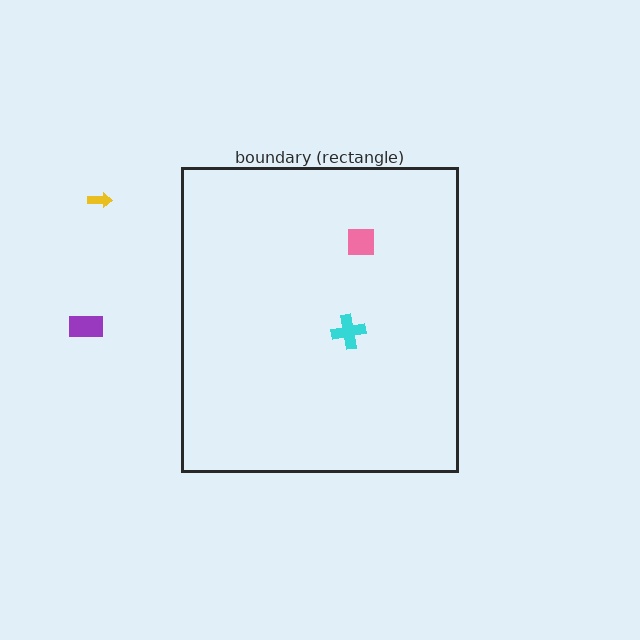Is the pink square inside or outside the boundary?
Inside.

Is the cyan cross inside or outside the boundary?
Inside.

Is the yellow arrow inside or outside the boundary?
Outside.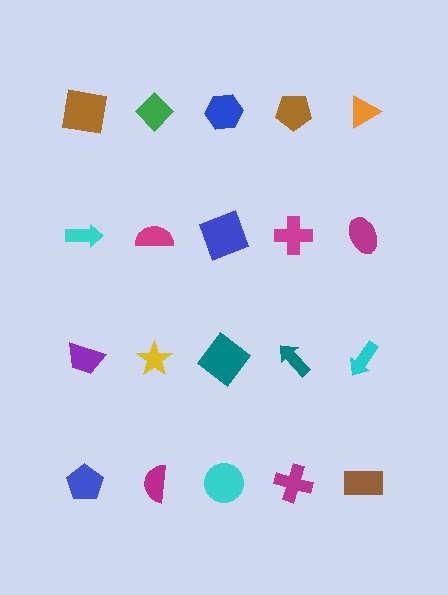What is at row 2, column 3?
A blue square.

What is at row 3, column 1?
A purple trapezoid.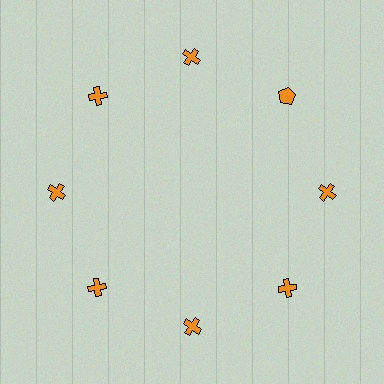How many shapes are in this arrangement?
There are 8 shapes arranged in a ring pattern.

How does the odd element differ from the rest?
It has a different shape: pentagon instead of cross.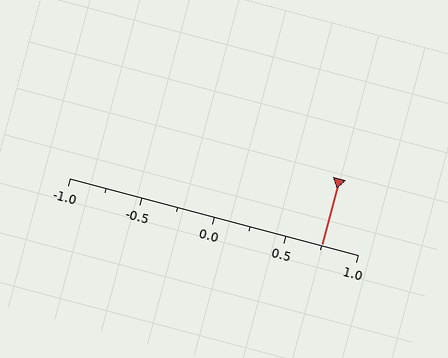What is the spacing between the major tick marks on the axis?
The major ticks are spaced 0.5 apart.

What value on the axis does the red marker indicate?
The marker indicates approximately 0.75.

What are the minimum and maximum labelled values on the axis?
The axis runs from -1.0 to 1.0.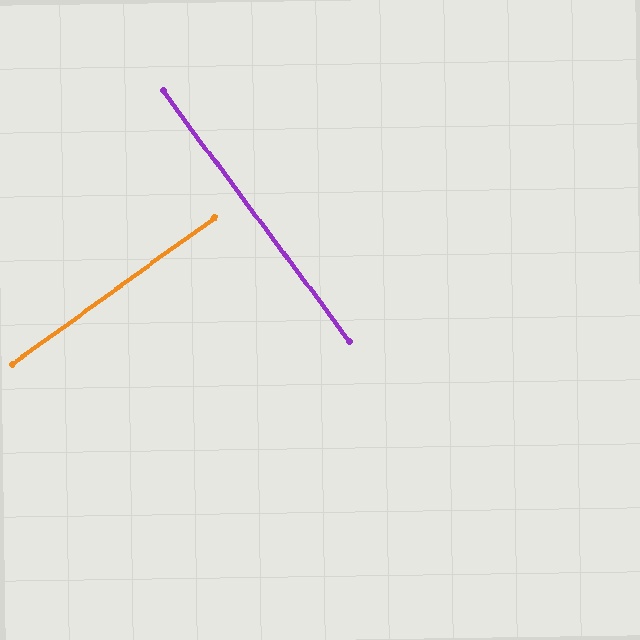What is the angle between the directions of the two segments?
Approximately 89 degrees.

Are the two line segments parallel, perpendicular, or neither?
Perpendicular — they meet at approximately 89°.